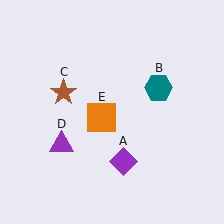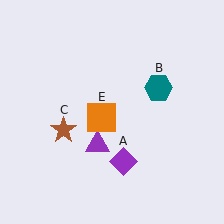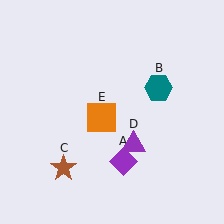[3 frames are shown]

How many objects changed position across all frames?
2 objects changed position: brown star (object C), purple triangle (object D).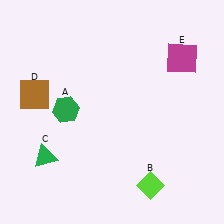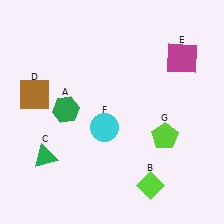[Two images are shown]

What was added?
A cyan circle (F), a lime pentagon (G) were added in Image 2.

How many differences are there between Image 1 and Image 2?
There are 2 differences between the two images.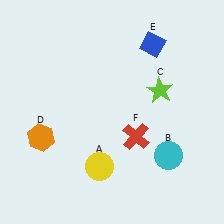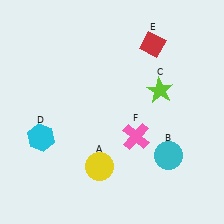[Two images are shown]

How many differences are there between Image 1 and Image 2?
There are 3 differences between the two images.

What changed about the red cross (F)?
In Image 1, F is red. In Image 2, it changed to pink.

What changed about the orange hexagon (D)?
In Image 1, D is orange. In Image 2, it changed to cyan.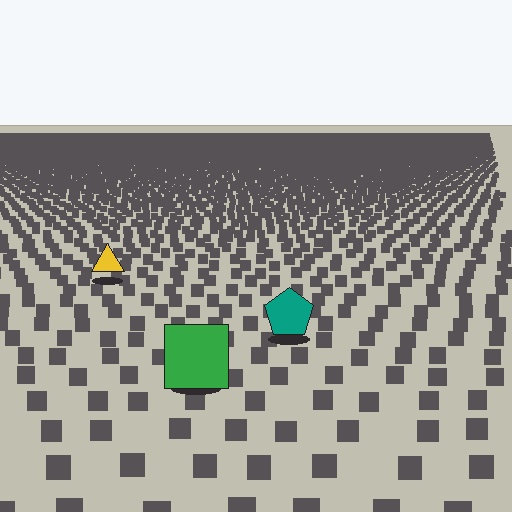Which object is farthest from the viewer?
The yellow triangle is farthest from the viewer. It appears smaller and the ground texture around it is denser.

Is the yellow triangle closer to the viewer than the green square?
No. The green square is closer — you can tell from the texture gradient: the ground texture is coarser near it.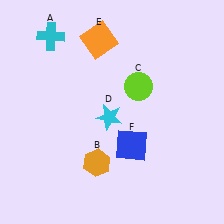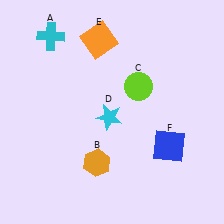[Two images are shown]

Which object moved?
The blue square (F) moved right.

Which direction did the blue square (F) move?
The blue square (F) moved right.